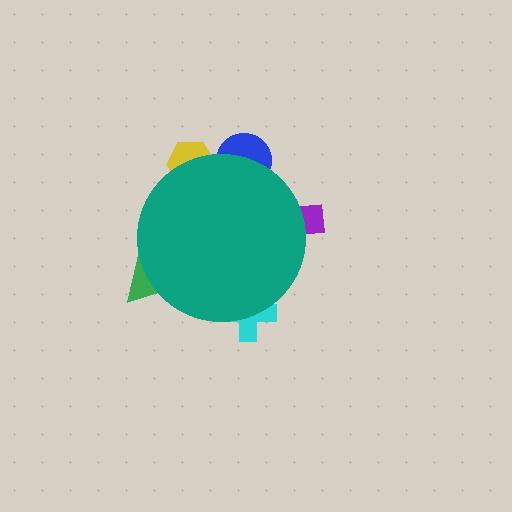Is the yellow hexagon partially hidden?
Yes, the yellow hexagon is partially hidden behind the teal circle.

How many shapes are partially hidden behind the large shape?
5 shapes are partially hidden.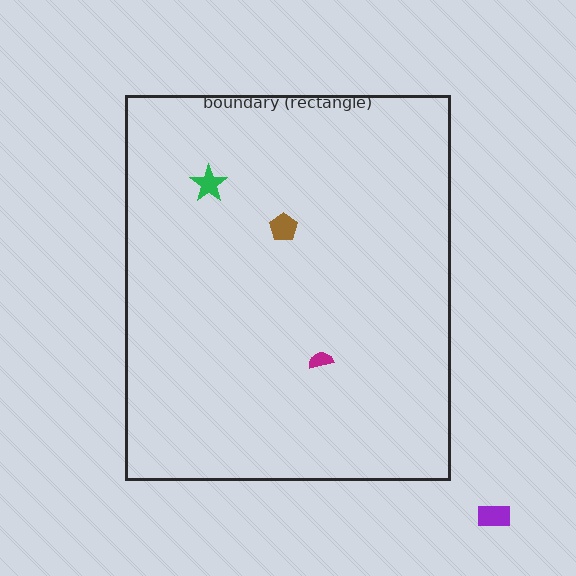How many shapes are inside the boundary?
3 inside, 1 outside.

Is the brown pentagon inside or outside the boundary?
Inside.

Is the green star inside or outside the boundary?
Inside.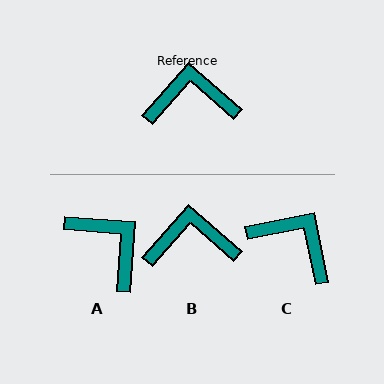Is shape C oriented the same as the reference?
No, it is off by about 37 degrees.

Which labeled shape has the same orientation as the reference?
B.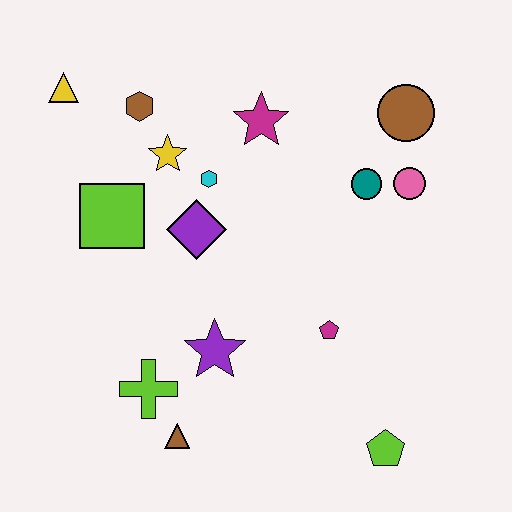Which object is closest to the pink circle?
The teal circle is closest to the pink circle.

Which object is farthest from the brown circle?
The brown triangle is farthest from the brown circle.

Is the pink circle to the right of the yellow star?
Yes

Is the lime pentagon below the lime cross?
Yes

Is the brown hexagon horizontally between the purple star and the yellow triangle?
Yes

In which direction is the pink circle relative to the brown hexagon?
The pink circle is to the right of the brown hexagon.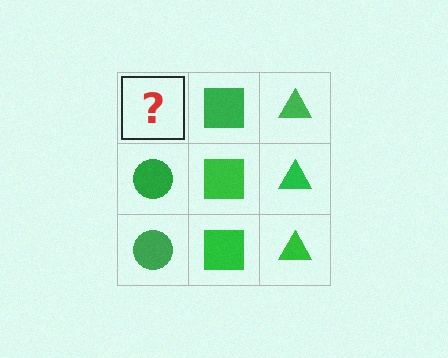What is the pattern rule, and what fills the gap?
The rule is that each column has a consistent shape. The gap should be filled with a green circle.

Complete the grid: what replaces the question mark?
The question mark should be replaced with a green circle.